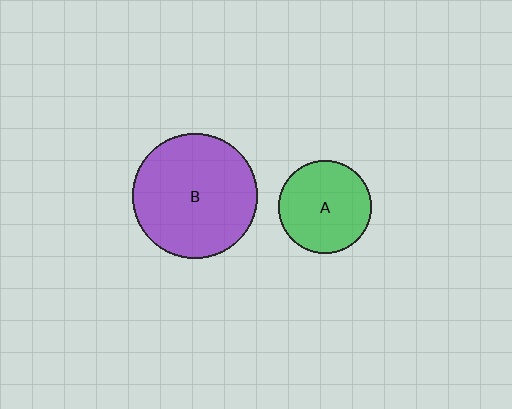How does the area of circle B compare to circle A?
Approximately 1.8 times.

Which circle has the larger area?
Circle B (purple).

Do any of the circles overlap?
No, none of the circles overlap.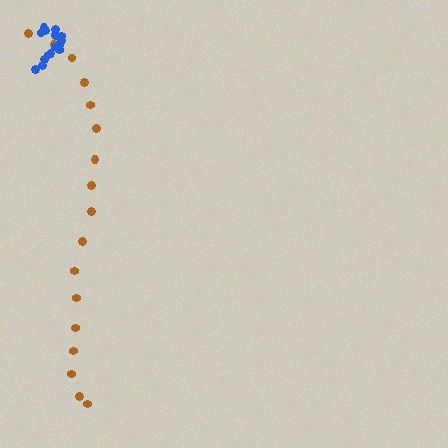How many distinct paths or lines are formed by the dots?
There are 2 distinct paths.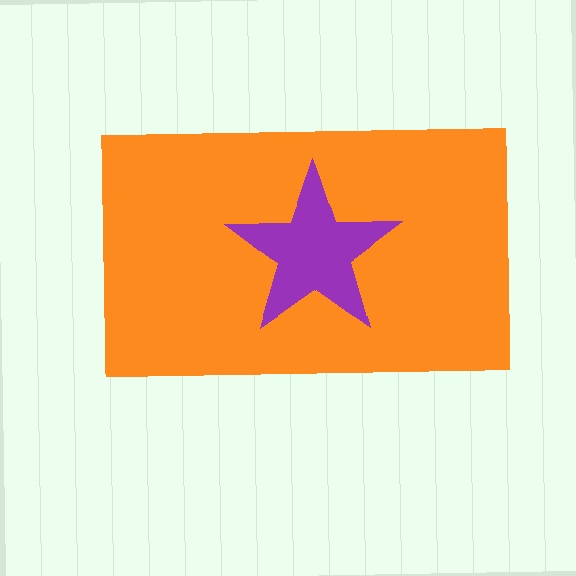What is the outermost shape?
The orange rectangle.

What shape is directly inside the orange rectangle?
The purple star.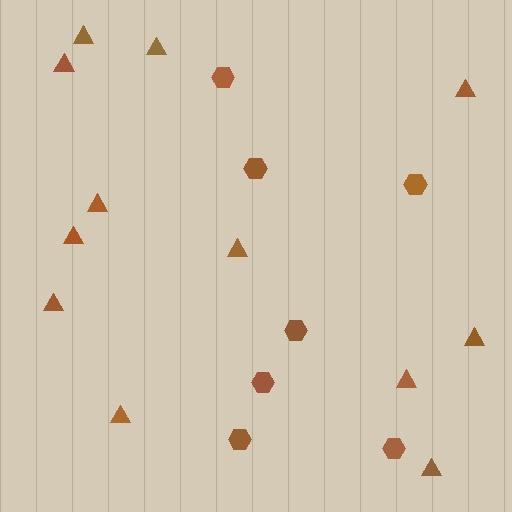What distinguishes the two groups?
There are 2 groups: one group of triangles (12) and one group of hexagons (7).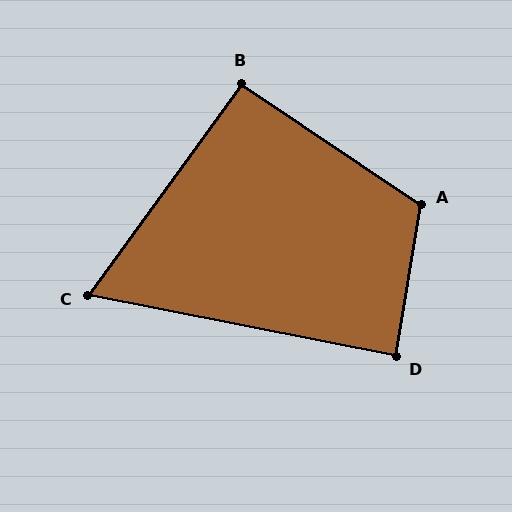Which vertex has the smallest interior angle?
C, at approximately 65 degrees.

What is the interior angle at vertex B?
Approximately 92 degrees (approximately right).